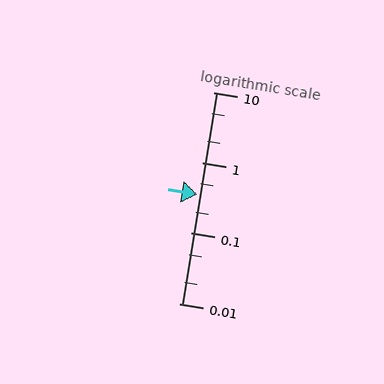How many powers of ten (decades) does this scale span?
The scale spans 3 decades, from 0.01 to 10.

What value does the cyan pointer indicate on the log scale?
The pointer indicates approximately 0.35.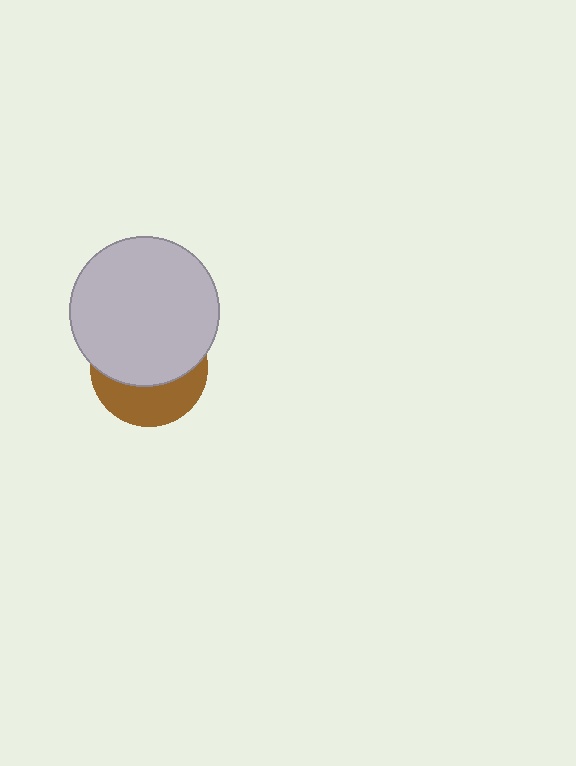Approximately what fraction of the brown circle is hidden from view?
Roughly 61% of the brown circle is hidden behind the light gray circle.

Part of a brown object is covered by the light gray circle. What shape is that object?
It is a circle.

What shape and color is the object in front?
The object in front is a light gray circle.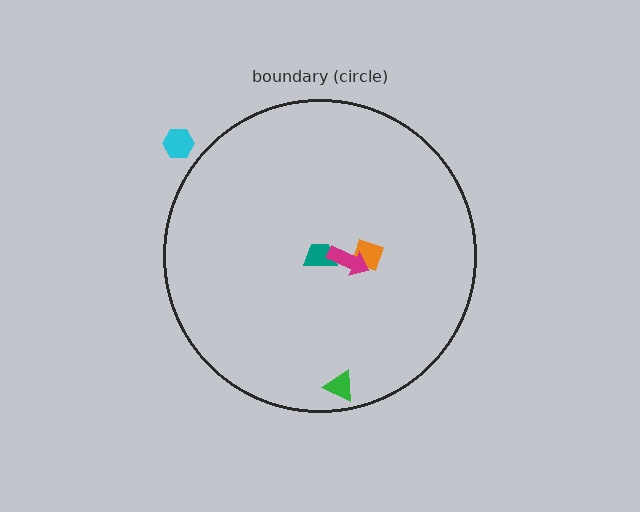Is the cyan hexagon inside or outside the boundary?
Outside.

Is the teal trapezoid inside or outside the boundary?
Inside.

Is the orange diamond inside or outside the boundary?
Inside.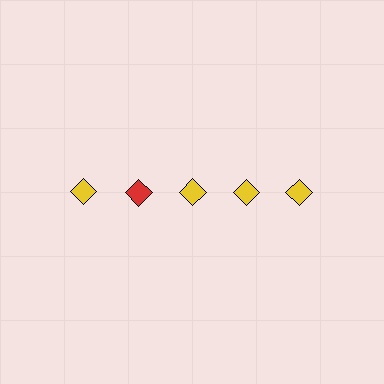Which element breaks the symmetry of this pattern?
The red diamond in the top row, second from left column breaks the symmetry. All other shapes are yellow diamonds.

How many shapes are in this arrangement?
There are 5 shapes arranged in a grid pattern.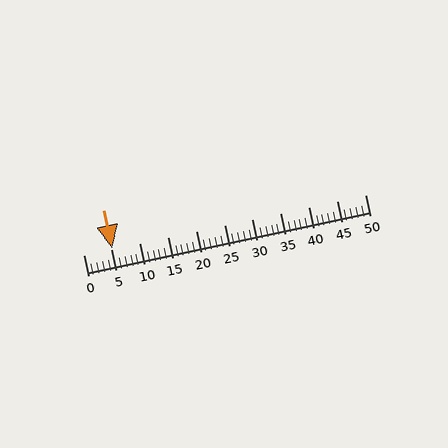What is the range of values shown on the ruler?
The ruler shows values from 0 to 50.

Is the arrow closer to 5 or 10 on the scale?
The arrow is closer to 5.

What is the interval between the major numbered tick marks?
The major tick marks are spaced 5 units apart.